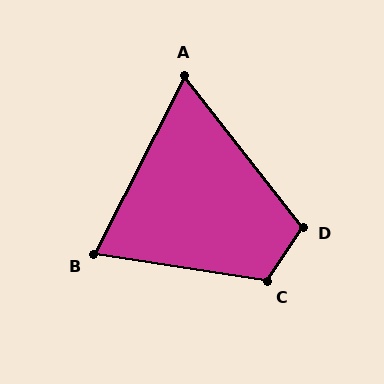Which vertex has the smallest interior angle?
A, at approximately 65 degrees.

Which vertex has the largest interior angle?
C, at approximately 115 degrees.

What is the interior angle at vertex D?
Approximately 108 degrees (obtuse).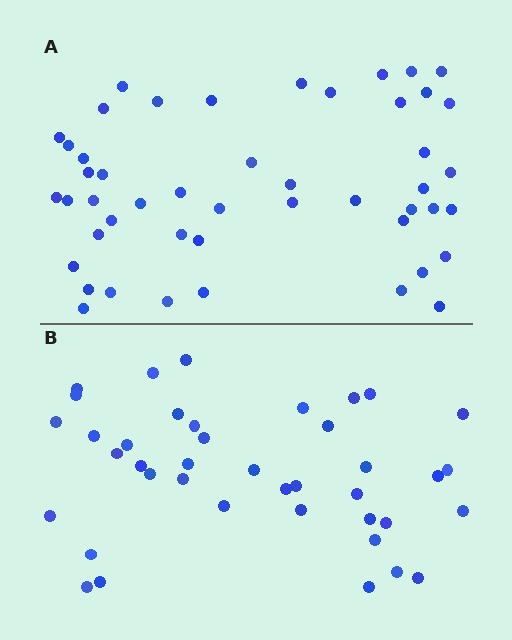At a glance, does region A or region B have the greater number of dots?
Region A (the top region) has more dots.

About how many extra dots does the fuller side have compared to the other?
Region A has roughly 8 or so more dots than region B.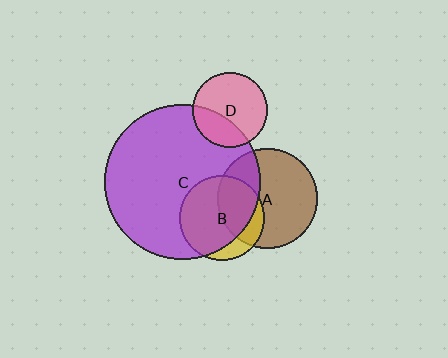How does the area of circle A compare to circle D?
Approximately 1.8 times.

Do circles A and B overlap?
Yes.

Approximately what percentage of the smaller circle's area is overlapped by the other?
Approximately 45%.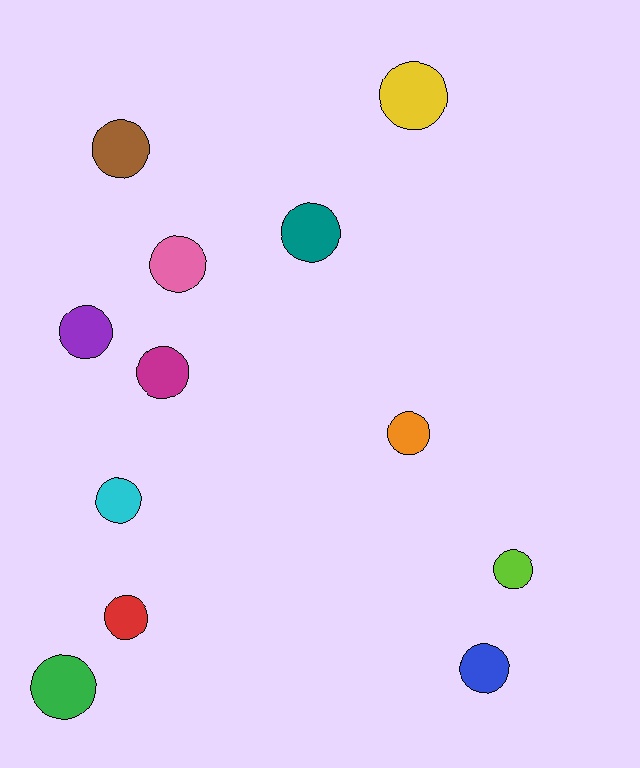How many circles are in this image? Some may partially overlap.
There are 12 circles.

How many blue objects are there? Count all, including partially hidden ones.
There is 1 blue object.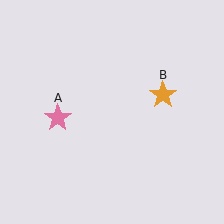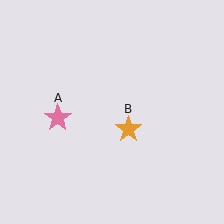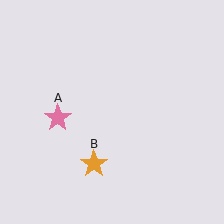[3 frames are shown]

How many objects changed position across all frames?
1 object changed position: orange star (object B).